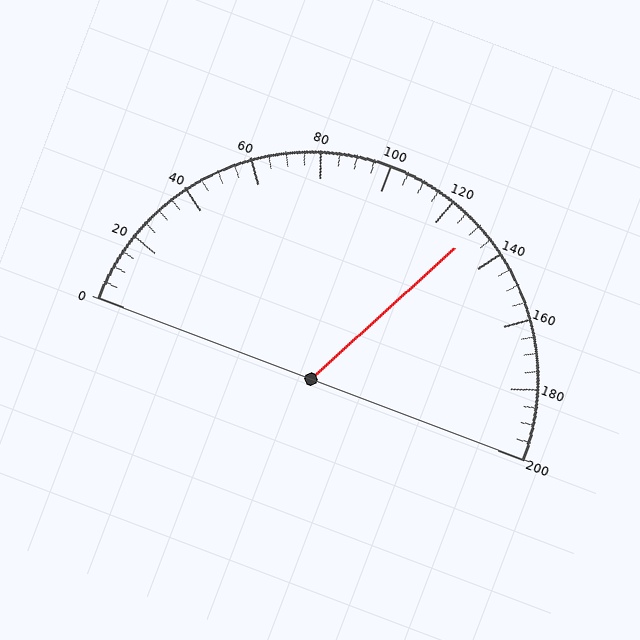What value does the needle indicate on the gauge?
The needle indicates approximately 130.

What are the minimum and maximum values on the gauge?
The gauge ranges from 0 to 200.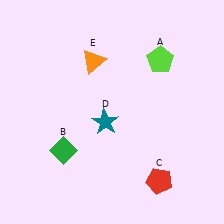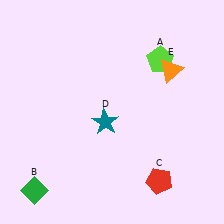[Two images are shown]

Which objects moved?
The objects that moved are: the green diamond (B), the orange triangle (E).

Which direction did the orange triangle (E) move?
The orange triangle (E) moved right.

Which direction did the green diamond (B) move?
The green diamond (B) moved down.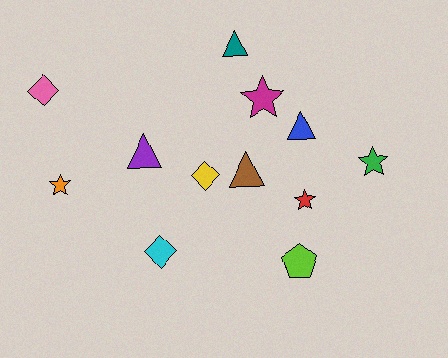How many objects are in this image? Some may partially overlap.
There are 12 objects.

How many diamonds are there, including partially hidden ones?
There are 3 diamonds.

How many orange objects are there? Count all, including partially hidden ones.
There is 1 orange object.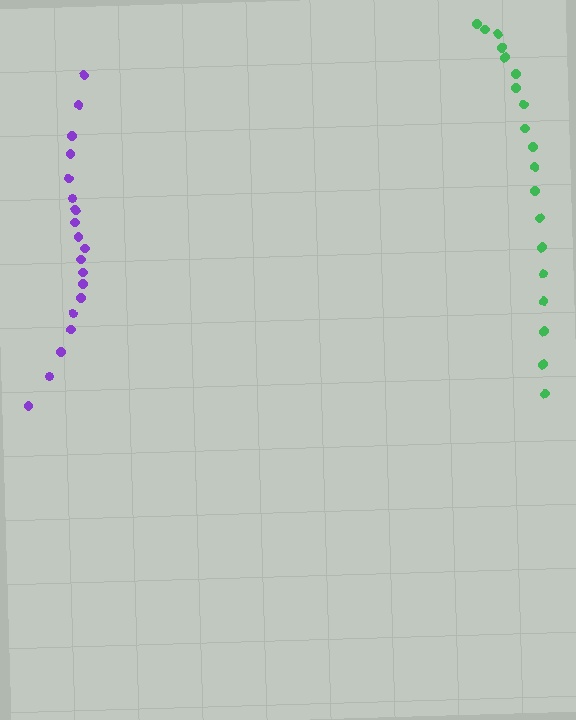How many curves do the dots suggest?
There are 2 distinct paths.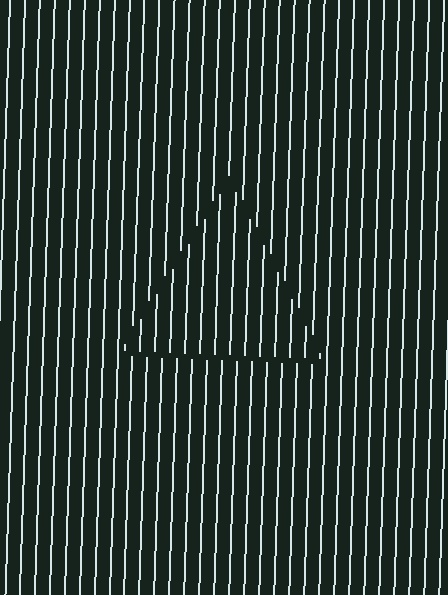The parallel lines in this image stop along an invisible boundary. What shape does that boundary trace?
An illusory triangle. The interior of the shape contains the same grating, shifted by half a period — the contour is defined by the phase discontinuity where line-ends from the inner and outer gratings abut.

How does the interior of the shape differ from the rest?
The interior of the shape contains the same grating, shifted by half a period — the contour is defined by the phase discontinuity where line-ends from the inner and outer gratings abut.